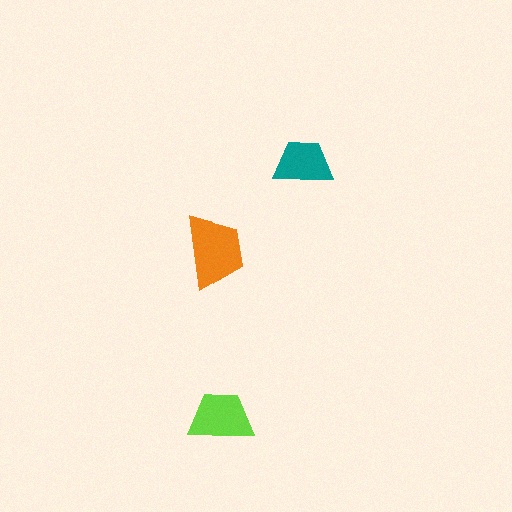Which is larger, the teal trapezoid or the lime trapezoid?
The lime one.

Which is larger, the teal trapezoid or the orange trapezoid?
The orange one.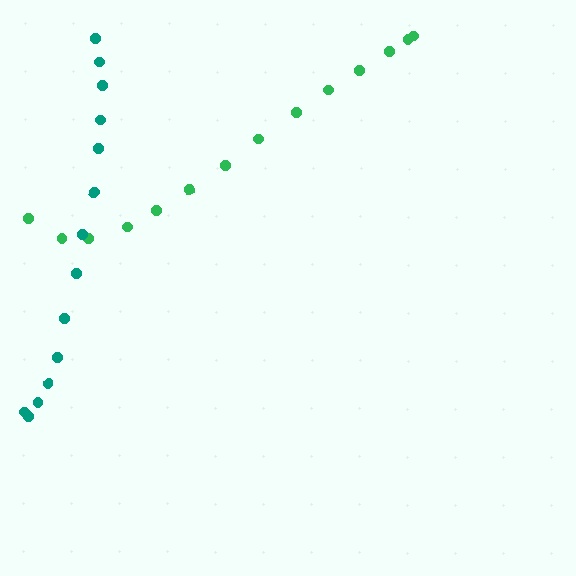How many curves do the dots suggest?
There are 2 distinct paths.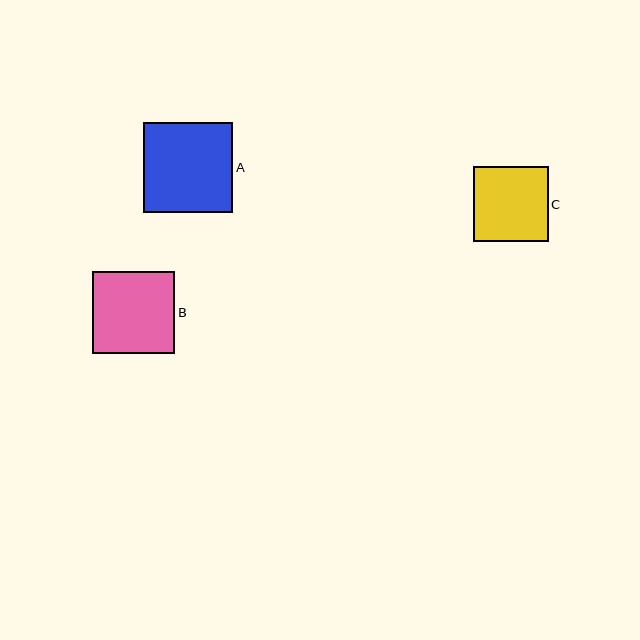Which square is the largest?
Square A is the largest with a size of approximately 90 pixels.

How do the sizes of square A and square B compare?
Square A and square B are approximately the same size.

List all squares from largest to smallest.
From largest to smallest: A, B, C.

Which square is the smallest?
Square C is the smallest with a size of approximately 75 pixels.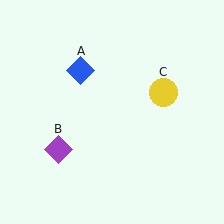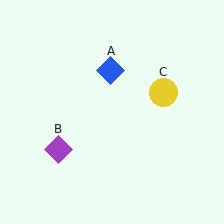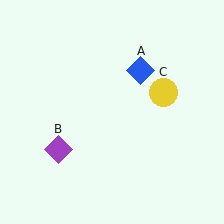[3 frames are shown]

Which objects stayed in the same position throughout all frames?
Purple diamond (object B) and yellow circle (object C) remained stationary.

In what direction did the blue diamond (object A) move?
The blue diamond (object A) moved right.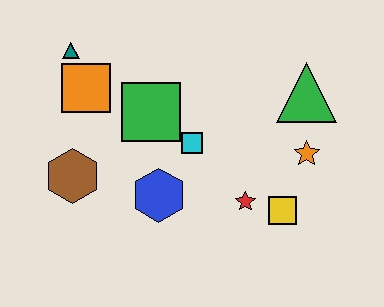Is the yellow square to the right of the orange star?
No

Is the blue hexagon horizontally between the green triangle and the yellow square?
No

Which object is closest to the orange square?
The teal triangle is closest to the orange square.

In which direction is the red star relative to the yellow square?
The red star is to the left of the yellow square.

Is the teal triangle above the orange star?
Yes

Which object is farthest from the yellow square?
The teal triangle is farthest from the yellow square.